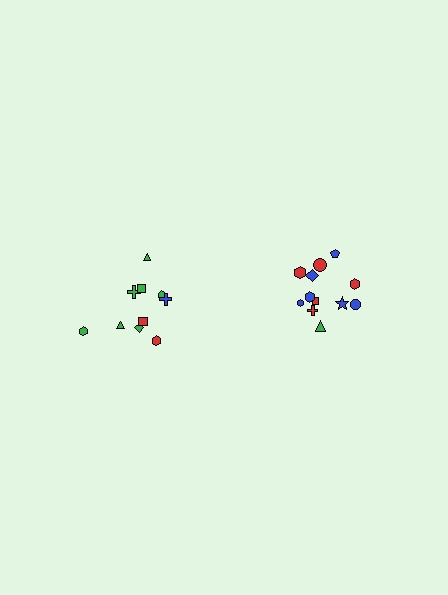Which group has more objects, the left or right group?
The right group.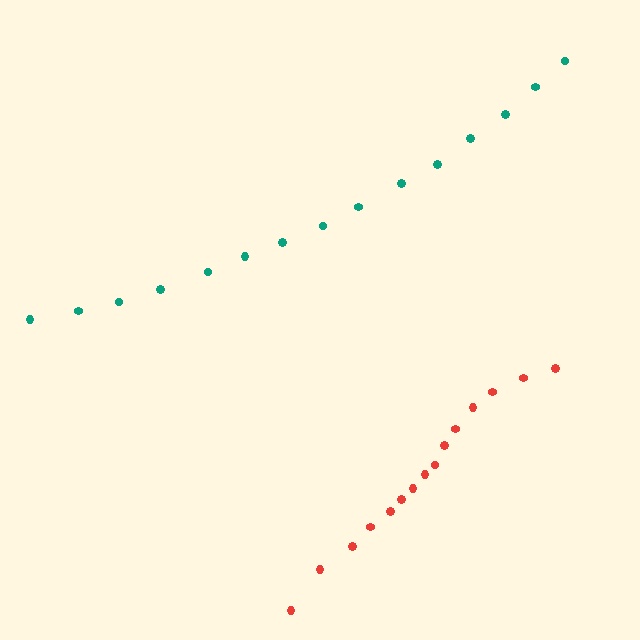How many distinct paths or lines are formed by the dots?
There are 2 distinct paths.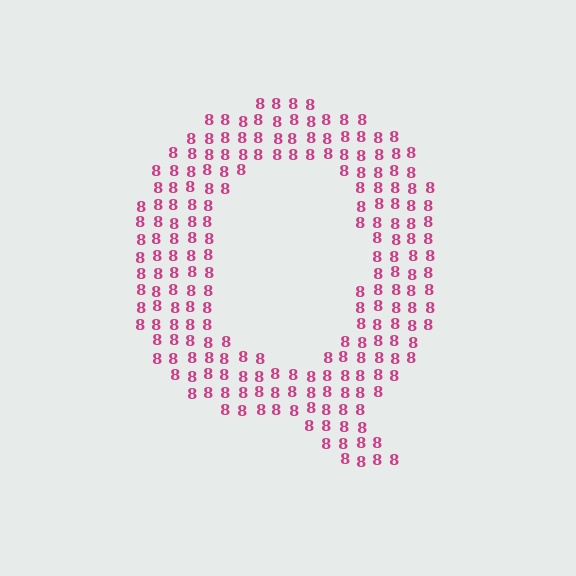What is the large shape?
The large shape is the letter Q.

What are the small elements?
The small elements are digit 8's.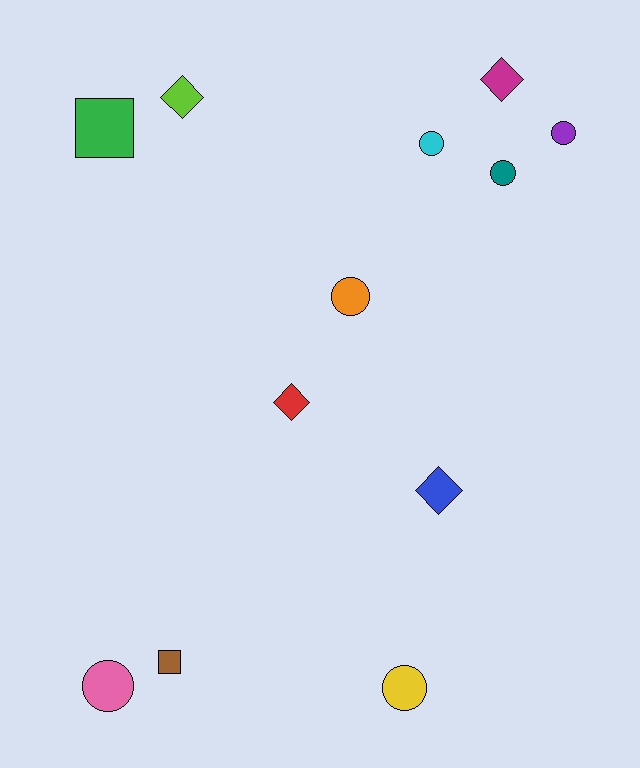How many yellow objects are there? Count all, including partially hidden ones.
There is 1 yellow object.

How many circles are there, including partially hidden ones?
There are 6 circles.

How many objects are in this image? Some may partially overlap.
There are 12 objects.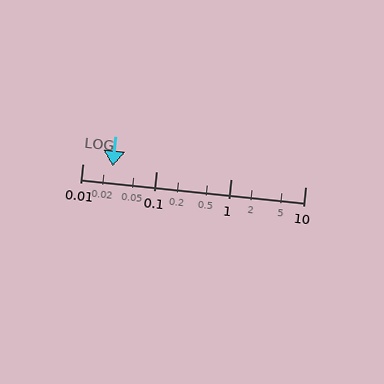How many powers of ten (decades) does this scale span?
The scale spans 3 decades, from 0.01 to 10.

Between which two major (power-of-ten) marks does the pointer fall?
The pointer is between 0.01 and 0.1.